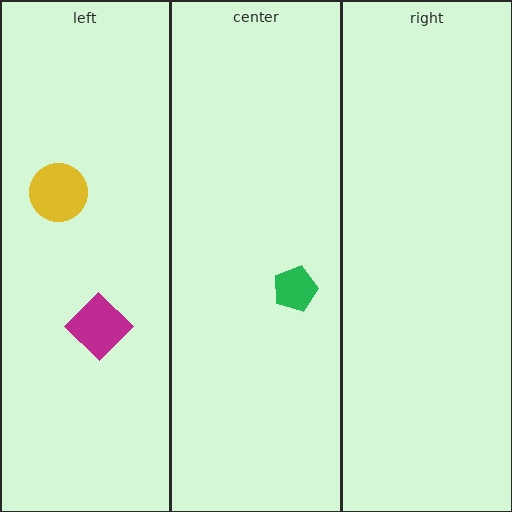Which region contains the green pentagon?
The center region.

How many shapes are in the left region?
2.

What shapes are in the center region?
The green pentagon.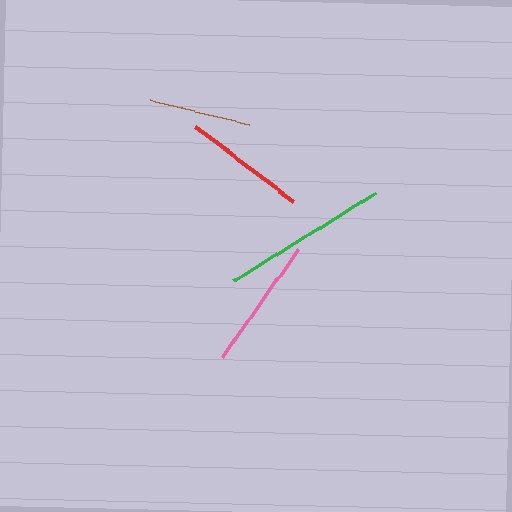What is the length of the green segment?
The green segment is approximately 167 pixels long.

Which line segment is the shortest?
The brown line is the shortest at approximately 102 pixels.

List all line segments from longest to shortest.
From longest to shortest: green, pink, red, brown.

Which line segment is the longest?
The green line is the longest at approximately 167 pixels.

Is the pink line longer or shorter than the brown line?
The pink line is longer than the brown line.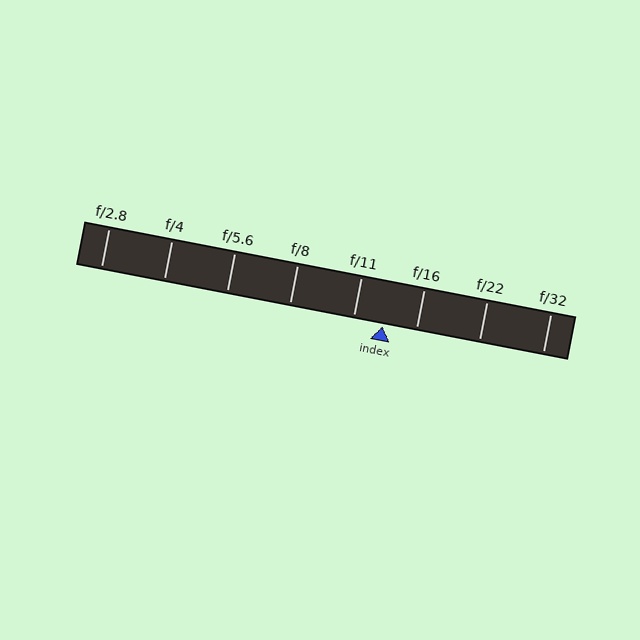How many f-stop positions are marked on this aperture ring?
There are 8 f-stop positions marked.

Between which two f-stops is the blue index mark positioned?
The index mark is between f/11 and f/16.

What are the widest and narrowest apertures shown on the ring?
The widest aperture shown is f/2.8 and the narrowest is f/32.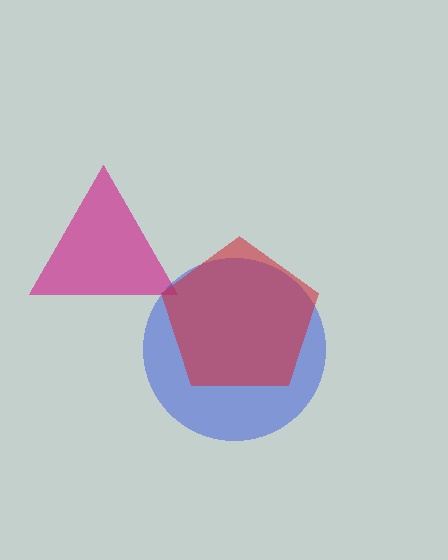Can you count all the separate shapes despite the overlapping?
Yes, there are 3 separate shapes.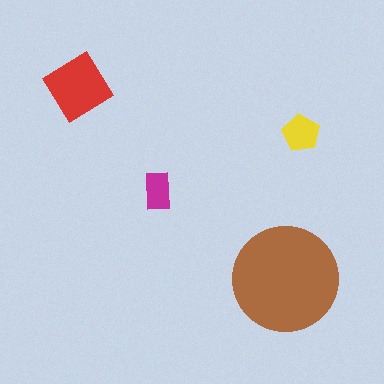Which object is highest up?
The red diamond is topmost.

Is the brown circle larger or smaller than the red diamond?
Larger.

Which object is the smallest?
The magenta rectangle.